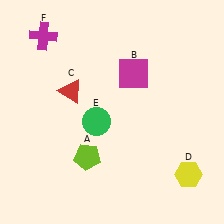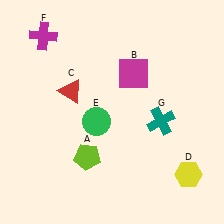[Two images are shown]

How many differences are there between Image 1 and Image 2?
There is 1 difference between the two images.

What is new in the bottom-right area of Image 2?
A teal cross (G) was added in the bottom-right area of Image 2.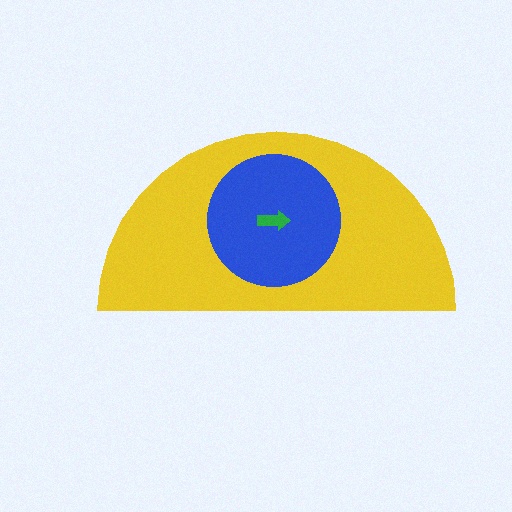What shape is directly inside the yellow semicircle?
The blue circle.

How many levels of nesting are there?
3.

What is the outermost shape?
The yellow semicircle.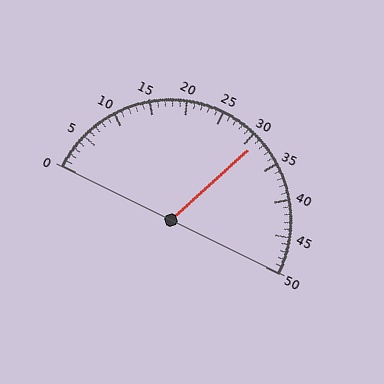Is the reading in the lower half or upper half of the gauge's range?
The reading is in the upper half of the range (0 to 50).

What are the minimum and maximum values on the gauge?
The gauge ranges from 0 to 50.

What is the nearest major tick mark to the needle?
The nearest major tick mark is 30.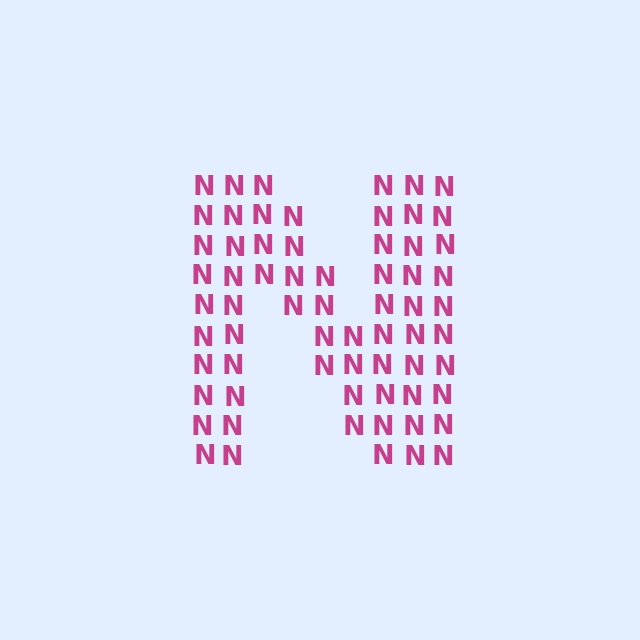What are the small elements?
The small elements are letter N's.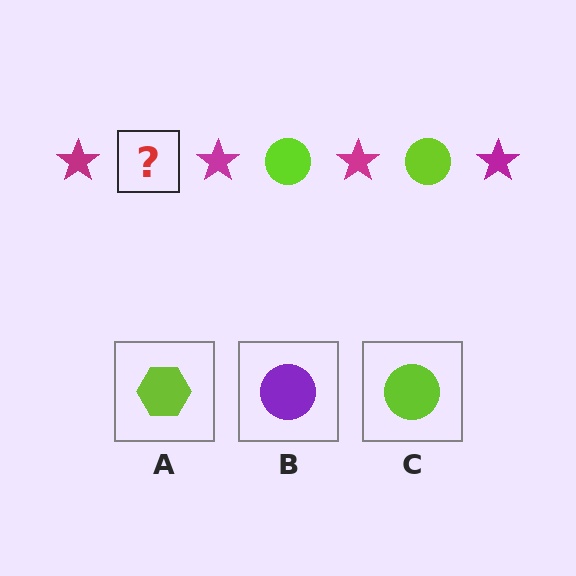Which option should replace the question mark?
Option C.